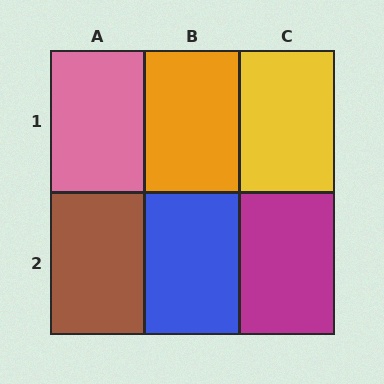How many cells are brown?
1 cell is brown.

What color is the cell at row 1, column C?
Yellow.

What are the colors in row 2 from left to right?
Brown, blue, magenta.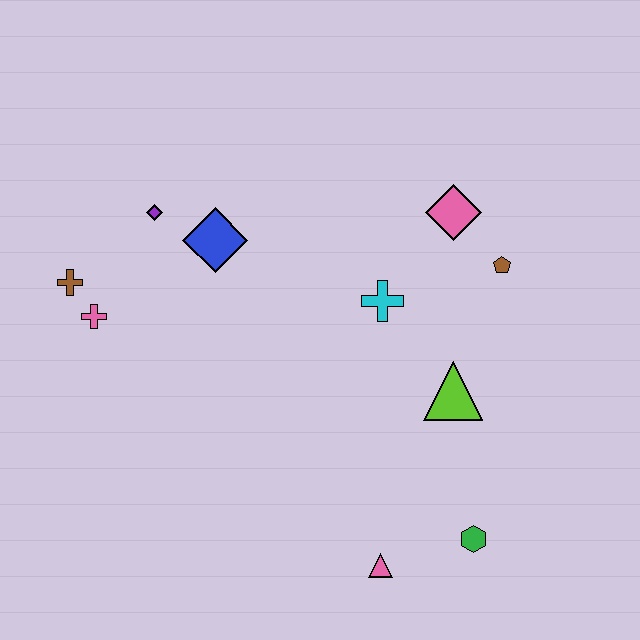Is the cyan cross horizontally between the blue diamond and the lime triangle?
Yes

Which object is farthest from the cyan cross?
The brown cross is farthest from the cyan cross.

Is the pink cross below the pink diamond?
Yes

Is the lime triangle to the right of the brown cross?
Yes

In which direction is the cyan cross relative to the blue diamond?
The cyan cross is to the right of the blue diamond.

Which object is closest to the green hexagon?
The pink triangle is closest to the green hexagon.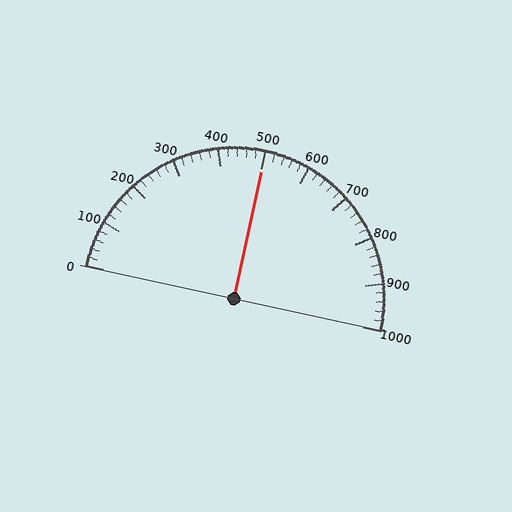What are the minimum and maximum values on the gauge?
The gauge ranges from 0 to 1000.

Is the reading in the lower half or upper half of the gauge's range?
The reading is in the upper half of the range (0 to 1000).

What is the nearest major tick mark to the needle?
The nearest major tick mark is 500.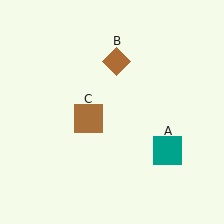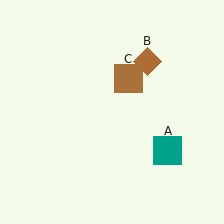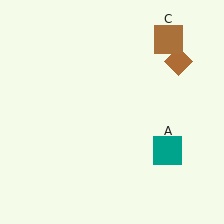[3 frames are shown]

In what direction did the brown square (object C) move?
The brown square (object C) moved up and to the right.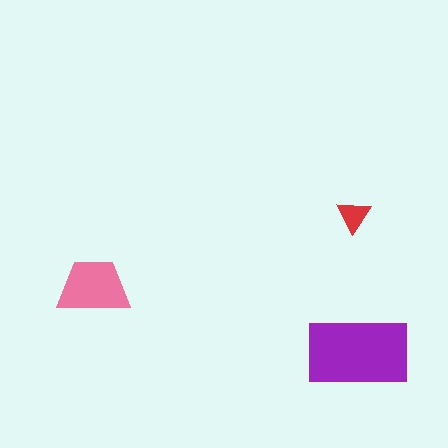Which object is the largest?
The purple rectangle.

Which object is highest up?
The red triangle is topmost.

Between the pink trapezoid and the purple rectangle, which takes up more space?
The purple rectangle.